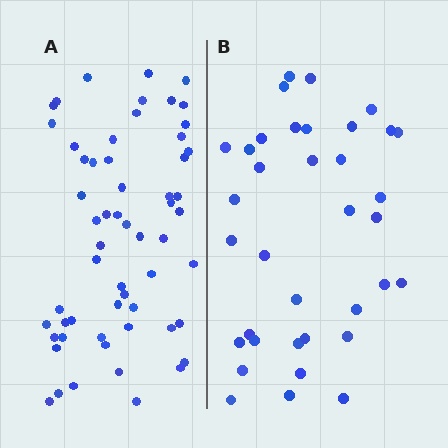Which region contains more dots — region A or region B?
Region A (the left region) has more dots.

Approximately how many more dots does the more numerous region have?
Region A has approximately 20 more dots than region B.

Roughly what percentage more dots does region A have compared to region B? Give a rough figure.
About 60% more.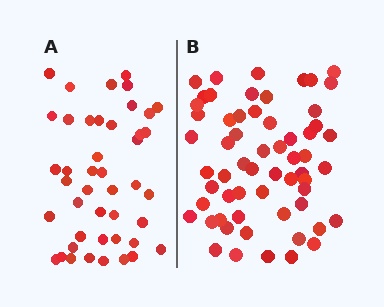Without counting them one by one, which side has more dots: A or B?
Region B (the right region) has more dots.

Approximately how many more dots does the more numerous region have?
Region B has approximately 15 more dots than region A.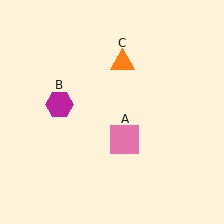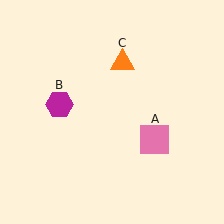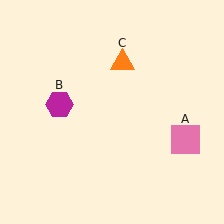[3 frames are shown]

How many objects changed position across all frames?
1 object changed position: pink square (object A).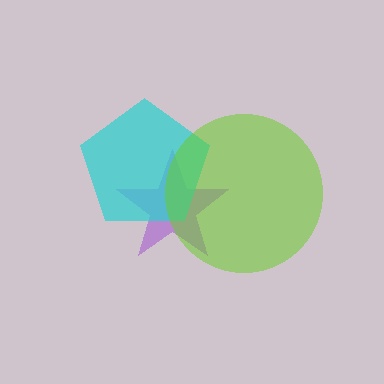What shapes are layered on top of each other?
The layered shapes are: a purple star, a cyan pentagon, a lime circle.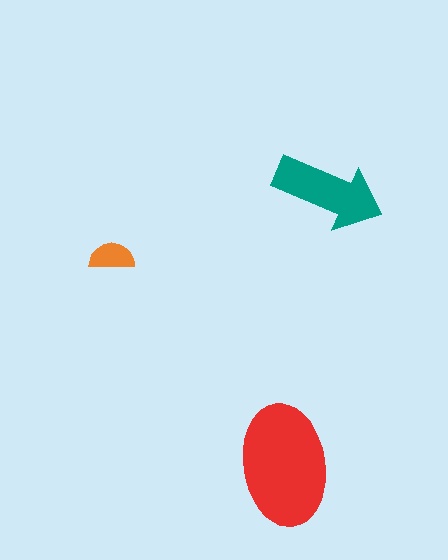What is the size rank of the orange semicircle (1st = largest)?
3rd.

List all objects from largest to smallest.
The red ellipse, the teal arrow, the orange semicircle.